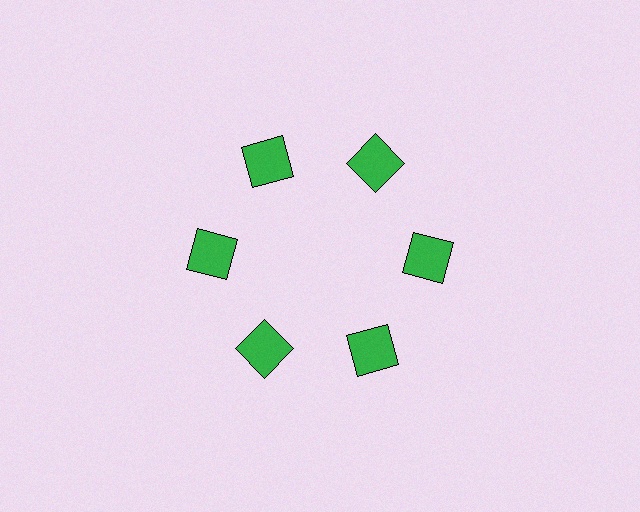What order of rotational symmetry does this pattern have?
This pattern has 6-fold rotational symmetry.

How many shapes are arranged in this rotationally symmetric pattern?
There are 6 shapes, arranged in 6 groups of 1.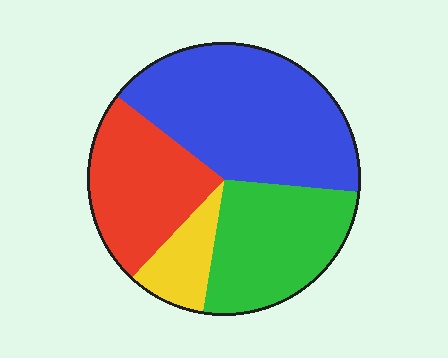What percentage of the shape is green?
Green takes up about one quarter (1/4) of the shape.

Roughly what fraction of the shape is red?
Red takes up less than a quarter of the shape.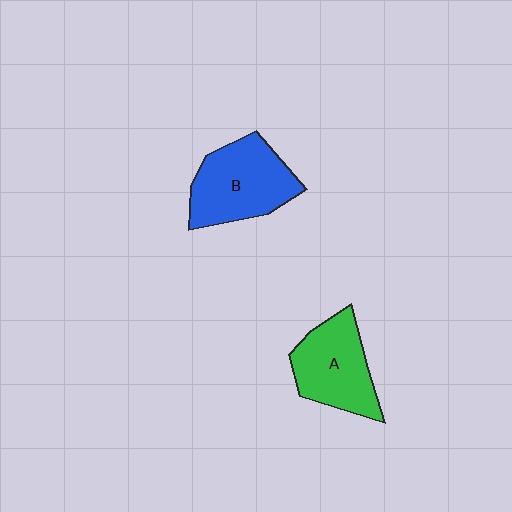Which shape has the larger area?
Shape B (blue).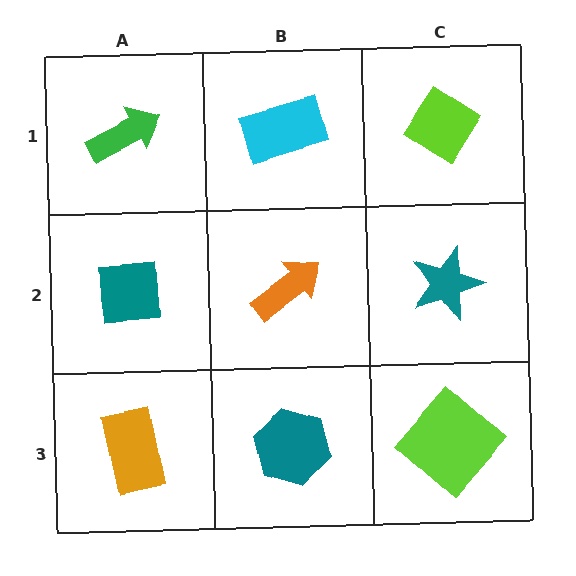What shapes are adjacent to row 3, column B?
An orange arrow (row 2, column B), an orange rectangle (row 3, column A), a lime diamond (row 3, column C).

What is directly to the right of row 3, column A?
A teal hexagon.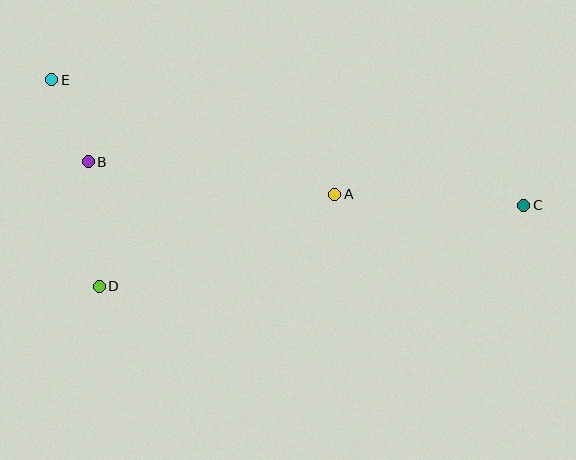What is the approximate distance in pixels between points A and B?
The distance between A and B is approximately 249 pixels.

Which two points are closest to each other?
Points B and E are closest to each other.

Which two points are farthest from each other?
Points C and E are farthest from each other.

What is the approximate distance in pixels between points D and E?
The distance between D and E is approximately 212 pixels.